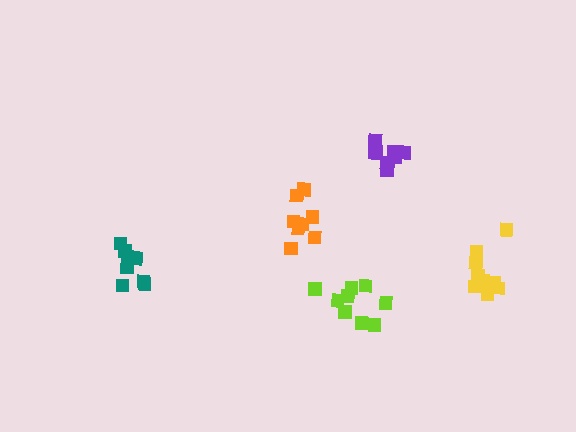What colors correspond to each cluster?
The clusters are colored: orange, teal, lime, purple, yellow.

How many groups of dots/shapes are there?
There are 5 groups.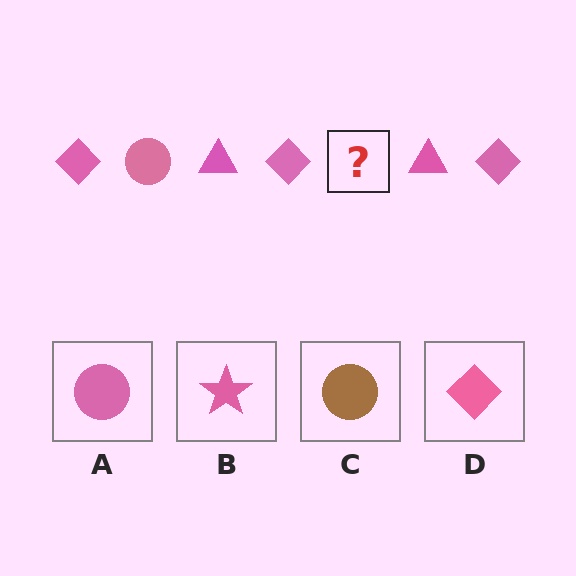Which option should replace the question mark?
Option A.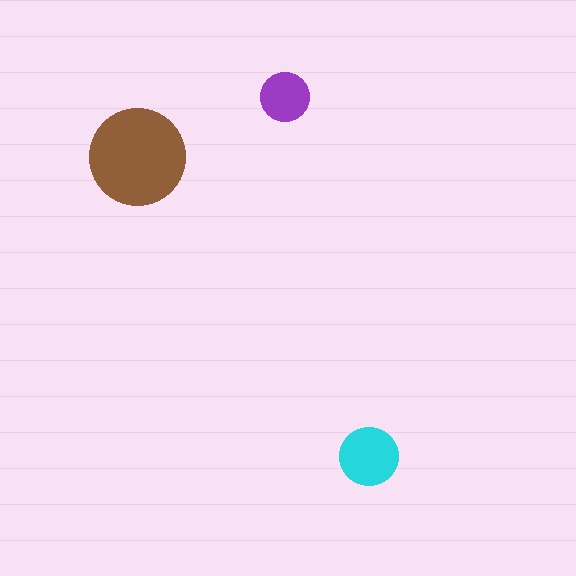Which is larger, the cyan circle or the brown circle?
The brown one.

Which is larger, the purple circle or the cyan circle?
The cyan one.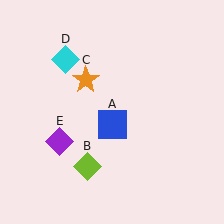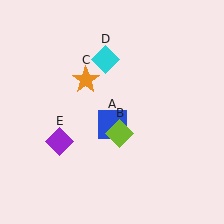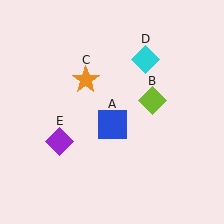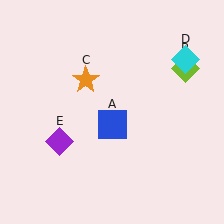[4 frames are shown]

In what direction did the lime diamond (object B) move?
The lime diamond (object B) moved up and to the right.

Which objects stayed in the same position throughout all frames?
Blue square (object A) and orange star (object C) and purple diamond (object E) remained stationary.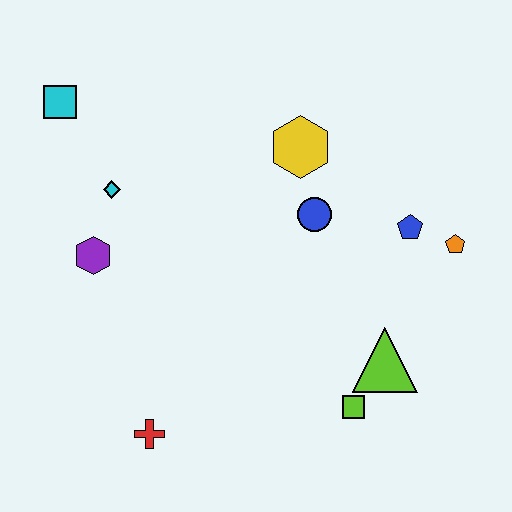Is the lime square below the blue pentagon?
Yes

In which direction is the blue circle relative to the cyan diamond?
The blue circle is to the right of the cyan diamond.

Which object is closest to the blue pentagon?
The orange pentagon is closest to the blue pentagon.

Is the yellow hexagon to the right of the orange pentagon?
No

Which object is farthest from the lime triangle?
The cyan square is farthest from the lime triangle.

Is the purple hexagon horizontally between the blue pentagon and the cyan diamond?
No